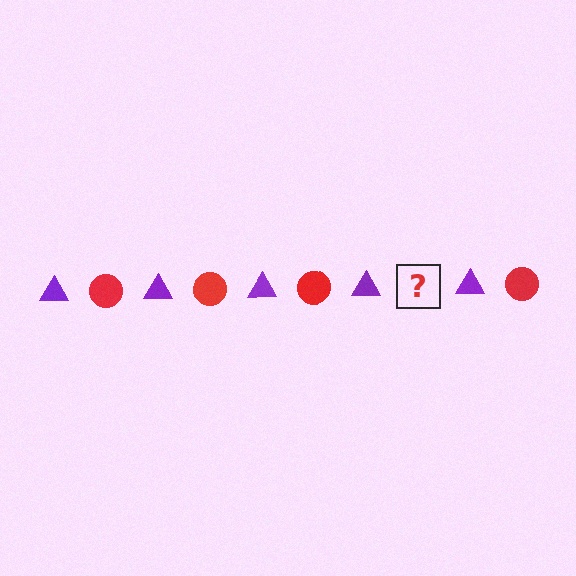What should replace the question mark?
The question mark should be replaced with a red circle.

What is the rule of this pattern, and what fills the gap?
The rule is that the pattern alternates between purple triangle and red circle. The gap should be filled with a red circle.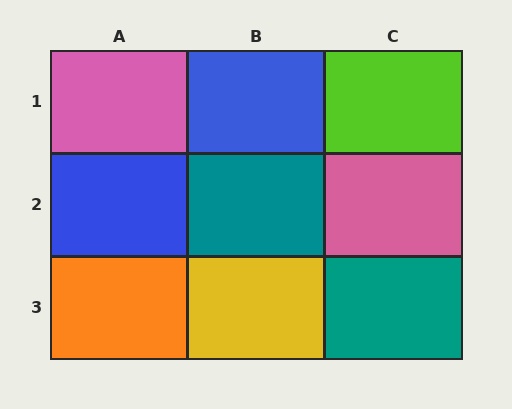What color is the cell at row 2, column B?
Teal.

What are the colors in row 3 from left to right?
Orange, yellow, teal.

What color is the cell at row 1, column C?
Lime.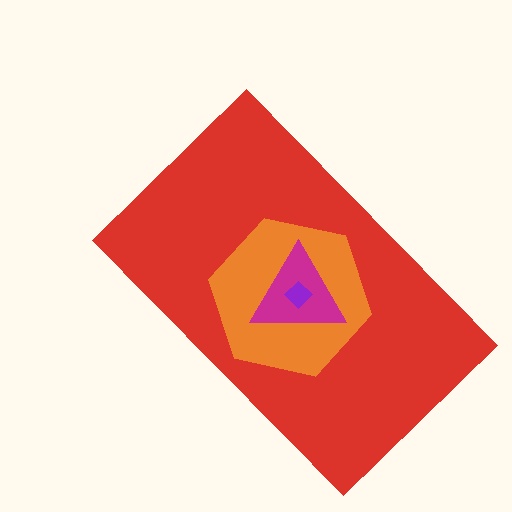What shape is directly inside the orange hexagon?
The magenta triangle.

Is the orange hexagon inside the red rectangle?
Yes.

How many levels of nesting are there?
4.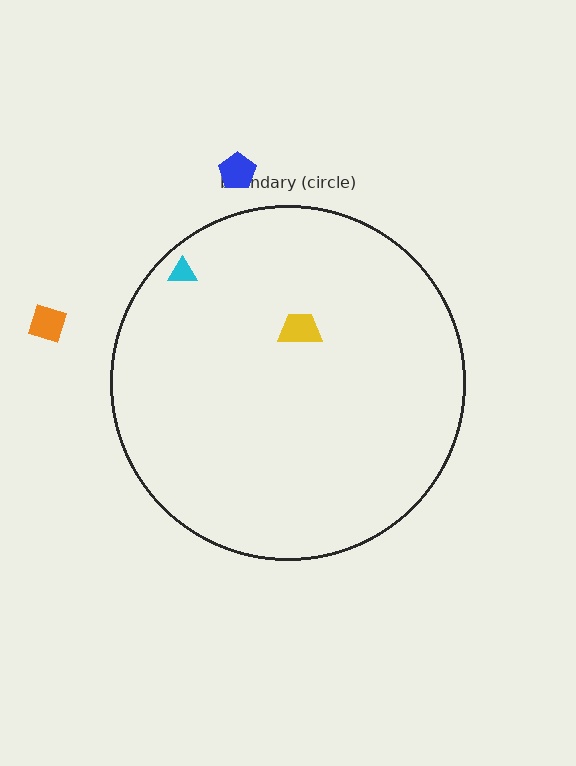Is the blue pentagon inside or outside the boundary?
Outside.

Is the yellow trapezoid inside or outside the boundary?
Inside.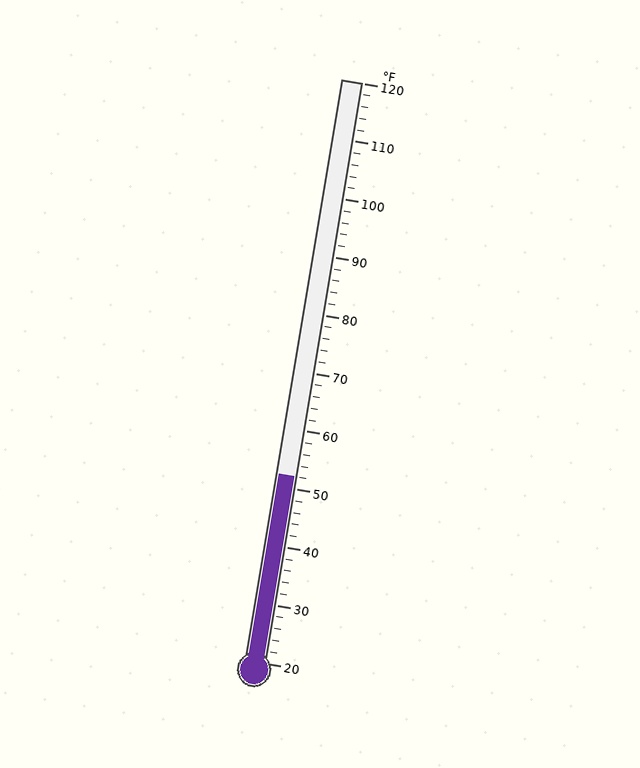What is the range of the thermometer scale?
The thermometer scale ranges from 20°F to 120°F.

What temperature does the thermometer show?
The thermometer shows approximately 52°F.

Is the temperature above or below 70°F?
The temperature is below 70°F.